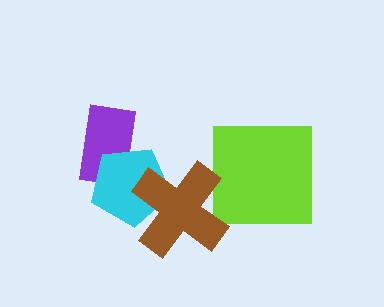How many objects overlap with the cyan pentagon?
2 objects overlap with the cyan pentagon.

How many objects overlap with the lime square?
0 objects overlap with the lime square.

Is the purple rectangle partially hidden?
Yes, it is partially covered by another shape.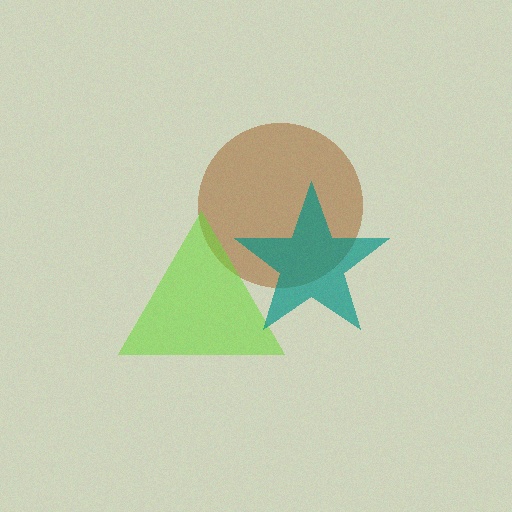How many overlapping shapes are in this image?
There are 3 overlapping shapes in the image.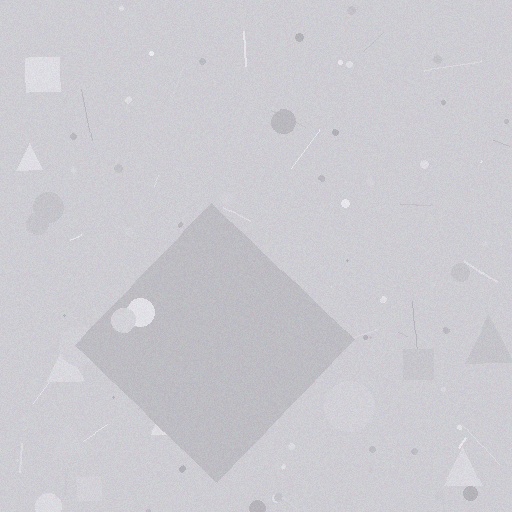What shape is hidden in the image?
A diamond is hidden in the image.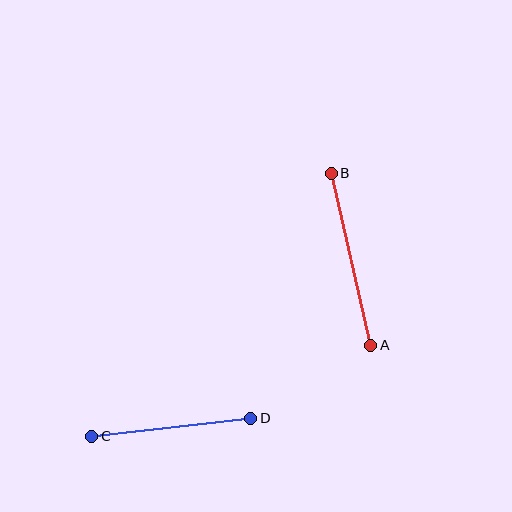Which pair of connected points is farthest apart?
Points A and B are farthest apart.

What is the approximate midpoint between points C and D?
The midpoint is at approximately (171, 427) pixels.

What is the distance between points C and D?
The distance is approximately 160 pixels.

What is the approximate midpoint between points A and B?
The midpoint is at approximately (351, 259) pixels.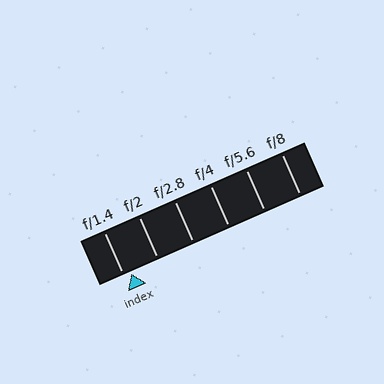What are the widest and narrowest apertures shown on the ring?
The widest aperture shown is f/1.4 and the narrowest is f/8.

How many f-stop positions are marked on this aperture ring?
There are 6 f-stop positions marked.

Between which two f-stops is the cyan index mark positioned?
The index mark is between f/1.4 and f/2.